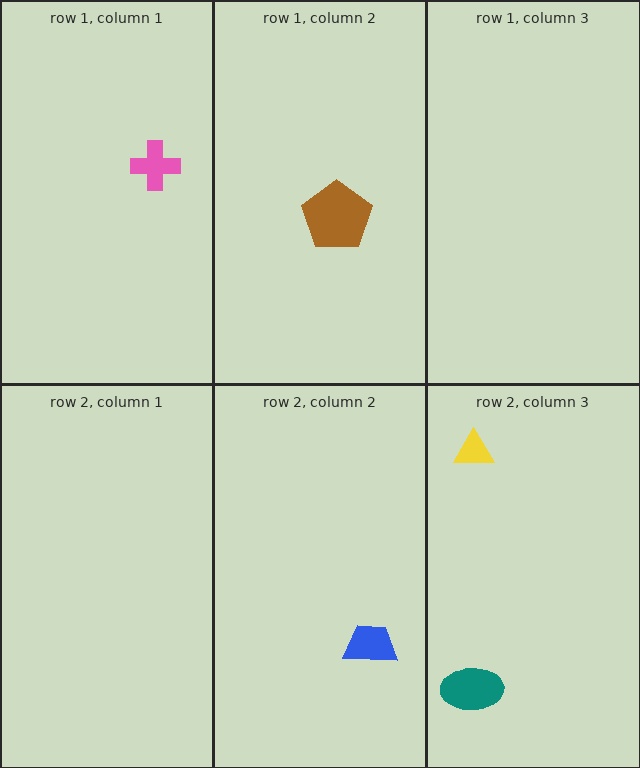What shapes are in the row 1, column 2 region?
The brown pentagon.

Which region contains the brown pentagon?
The row 1, column 2 region.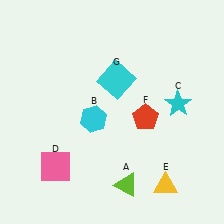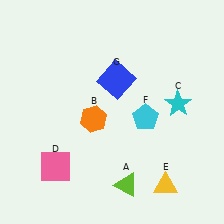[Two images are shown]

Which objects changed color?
B changed from cyan to orange. F changed from red to cyan. G changed from cyan to blue.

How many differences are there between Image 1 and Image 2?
There are 3 differences between the two images.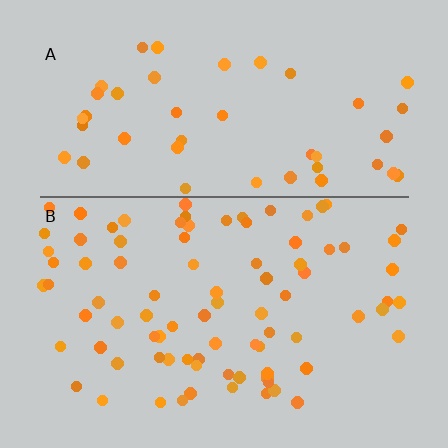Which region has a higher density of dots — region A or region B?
B (the bottom).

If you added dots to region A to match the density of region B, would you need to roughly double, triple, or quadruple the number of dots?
Approximately double.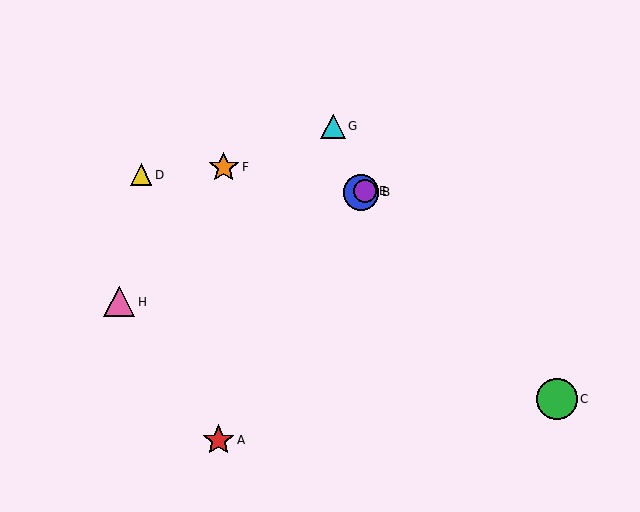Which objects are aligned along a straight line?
Objects B, E, H are aligned along a straight line.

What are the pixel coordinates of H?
Object H is at (119, 302).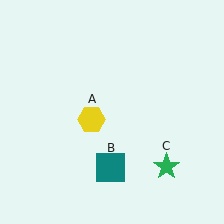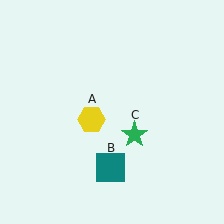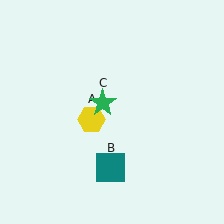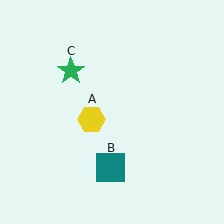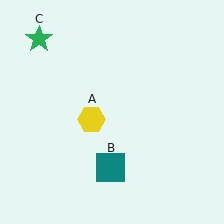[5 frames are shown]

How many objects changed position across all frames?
1 object changed position: green star (object C).